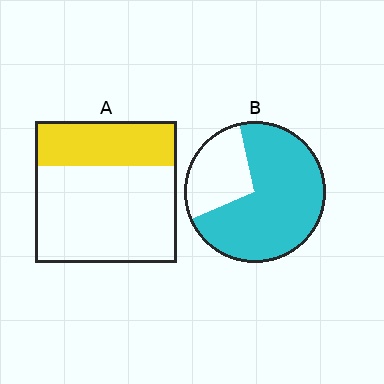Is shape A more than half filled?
No.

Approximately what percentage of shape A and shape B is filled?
A is approximately 30% and B is approximately 70%.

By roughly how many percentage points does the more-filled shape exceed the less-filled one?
By roughly 40 percentage points (B over A).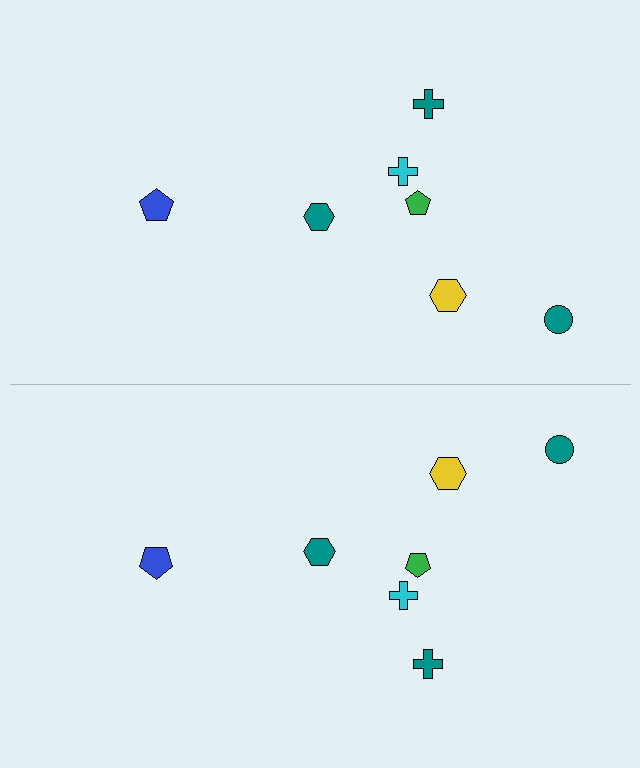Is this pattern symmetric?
Yes, this pattern has bilateral (reflection) symmetry.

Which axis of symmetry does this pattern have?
The pattern has a horizontal axis of symmetry running through the center of the image.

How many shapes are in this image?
There are 14 shapes in this image.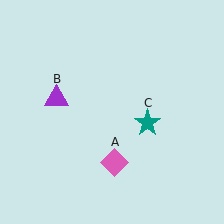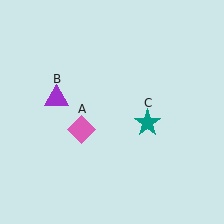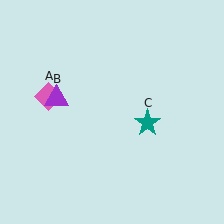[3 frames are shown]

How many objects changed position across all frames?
1 object changed position: pink diamond (object A).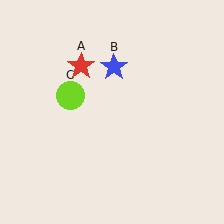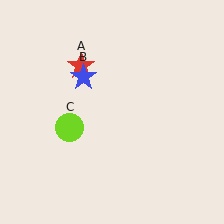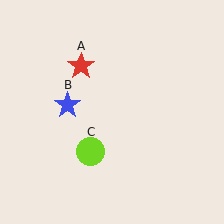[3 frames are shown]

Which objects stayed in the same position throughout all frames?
Red star (object A) remained stationary.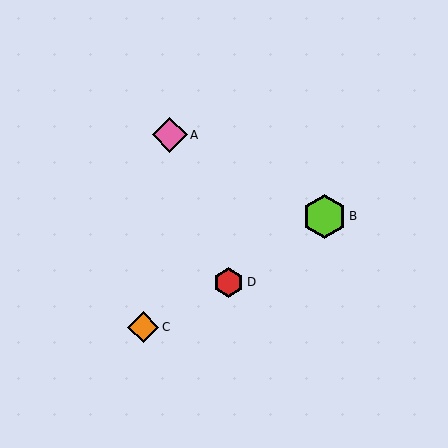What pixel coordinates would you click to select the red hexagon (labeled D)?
Click at (229, 282) to select the red hexagon D.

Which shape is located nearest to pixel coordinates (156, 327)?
The orange diamond (labeled C) at (143, 327) is nearest to that location.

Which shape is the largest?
The lime hexagon (labeled B) is the largest.